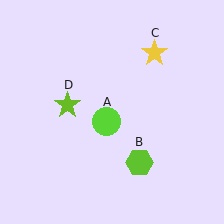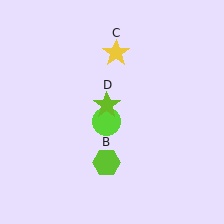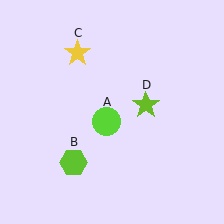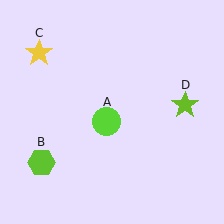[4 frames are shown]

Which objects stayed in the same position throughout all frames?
Lime circle (object A) remained stationary.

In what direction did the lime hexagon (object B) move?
The lime hexagon (object B) moved left.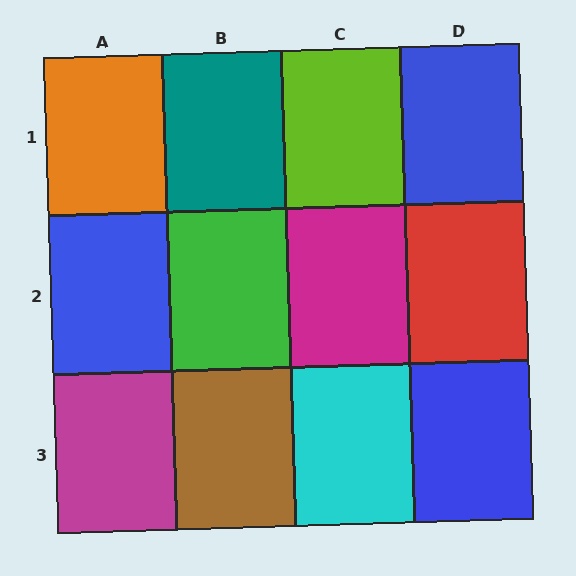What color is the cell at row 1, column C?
Lime.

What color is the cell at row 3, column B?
Brown.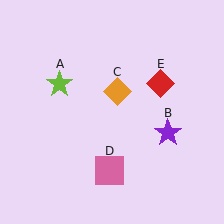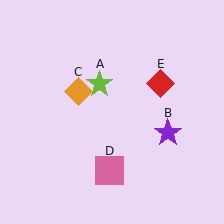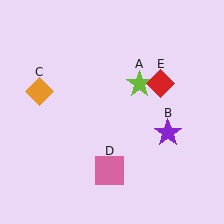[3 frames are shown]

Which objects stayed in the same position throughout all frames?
Purple star (object B) and pink square (object D) and red diamond (object E) remained stationary.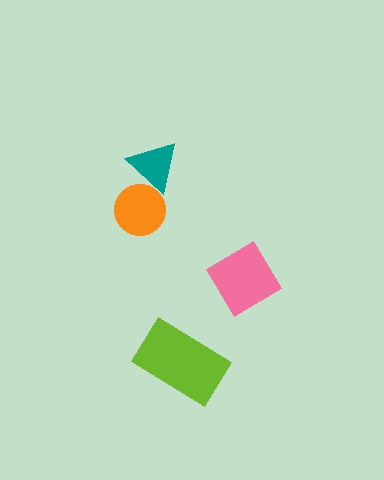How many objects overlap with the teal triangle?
1 object overlaps with the teal triangle.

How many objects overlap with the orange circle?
1 object overlaps with the orange circle.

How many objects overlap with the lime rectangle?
0 objects overlap with the lime rectangle.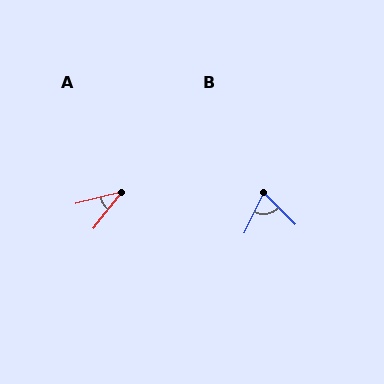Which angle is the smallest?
A, at approximately 37 degrees.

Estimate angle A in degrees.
Approximately 37 degrees.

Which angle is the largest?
B, at approximately 70 degrees.